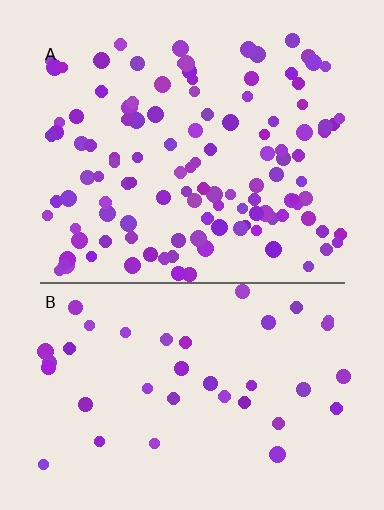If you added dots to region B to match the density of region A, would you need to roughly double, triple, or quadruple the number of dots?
Approximately triple.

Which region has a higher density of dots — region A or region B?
A (the top).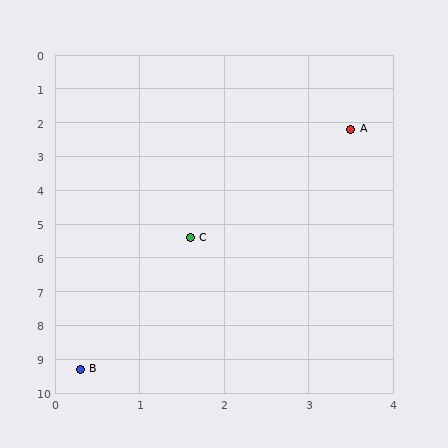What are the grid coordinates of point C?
Point C is at approximately (1.6, 5.4).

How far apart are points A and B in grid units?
Points A and B are about 7.8 grid units apart.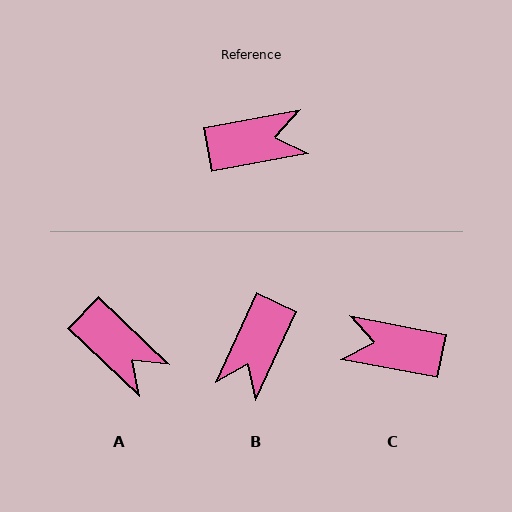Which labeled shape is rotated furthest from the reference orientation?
C, about 159 degrees away.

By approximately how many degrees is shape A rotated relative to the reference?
Approximately 54 degrees clockwise.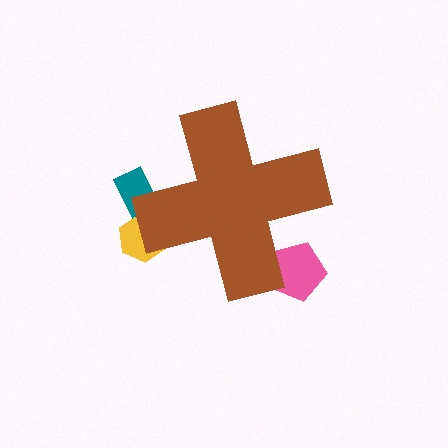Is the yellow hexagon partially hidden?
Yes, the yellow hexagon is partially hidden behind the brown cross.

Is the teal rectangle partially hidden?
Yes, the teal rectangle is partially hidden behind the brown cross.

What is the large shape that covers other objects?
A brown cross.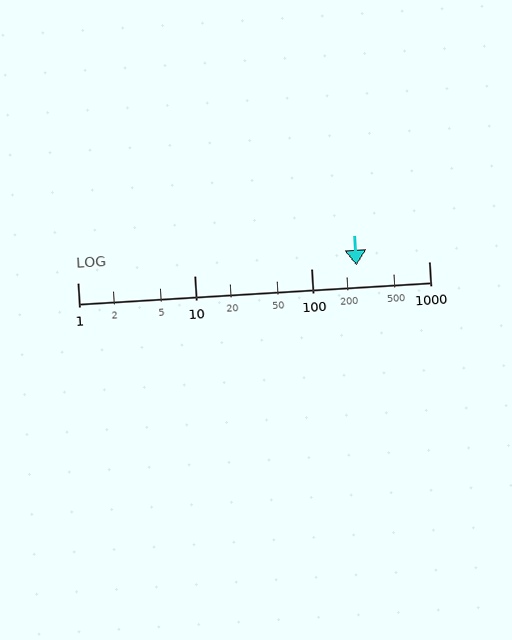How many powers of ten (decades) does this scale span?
The scale spans 3 decades, from 1 to 1000.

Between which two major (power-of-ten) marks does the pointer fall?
The pointer is between 100 and 1000.